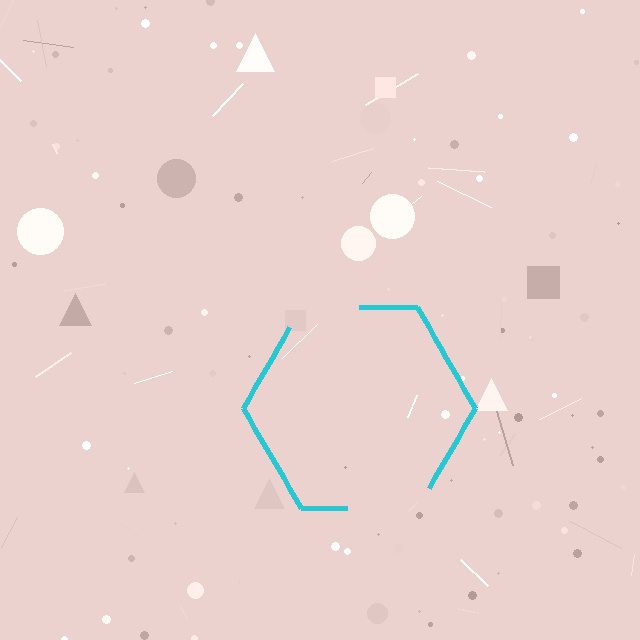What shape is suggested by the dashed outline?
The dashed outline suggests a hexagon.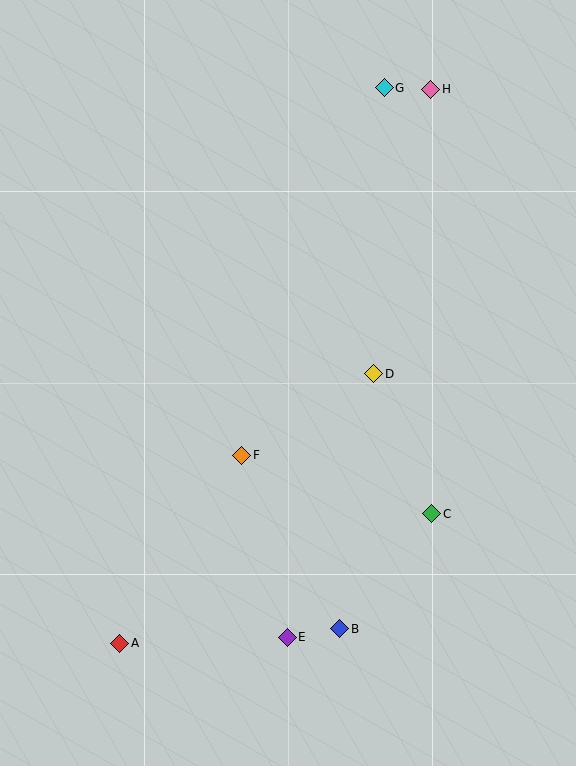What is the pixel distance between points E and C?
The distance between E and C is 190 pixels.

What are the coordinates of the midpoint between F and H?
The midpoint between F and H is at (336, 272).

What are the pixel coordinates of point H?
Point H is at (431, 89).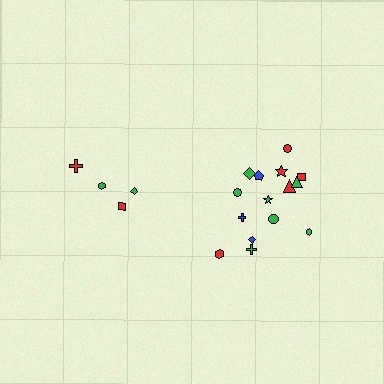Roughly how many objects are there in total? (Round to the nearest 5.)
Roughly 20 objects in total.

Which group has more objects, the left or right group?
The right group.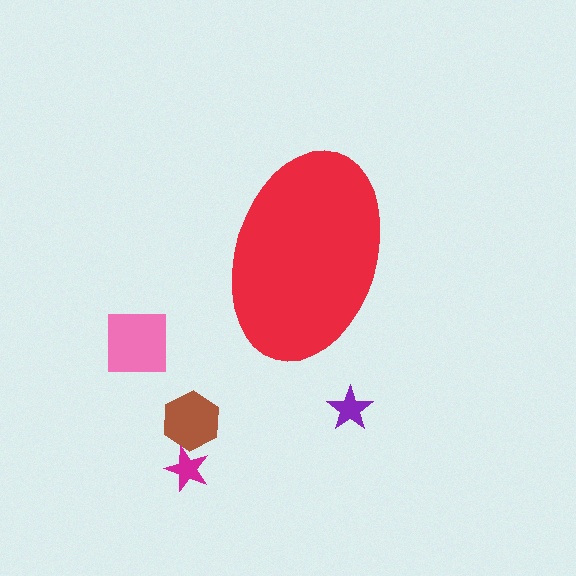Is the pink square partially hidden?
No, the pink square is fully visible.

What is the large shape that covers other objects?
A red ellipse.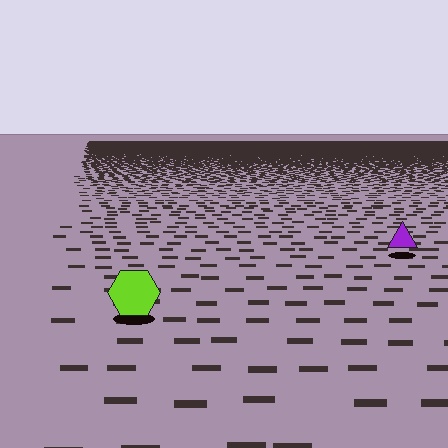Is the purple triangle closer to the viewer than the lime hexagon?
No. The lime hexagon is closer — you can tell from the texture gradient: the ground texture is coarser near it.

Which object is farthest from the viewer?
The purple triangle is farthest from the viewer. It appears smaller and the ground texture around it is denser.